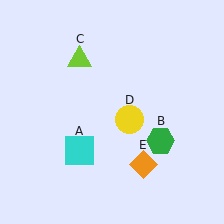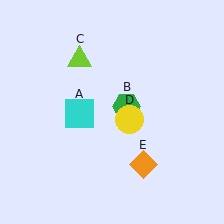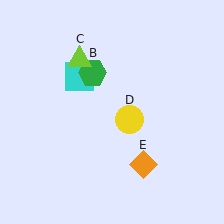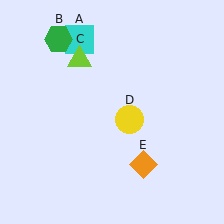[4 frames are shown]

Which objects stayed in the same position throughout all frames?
Lime triangle (object C) and yellow circle (object D) and orange diamond (object E) remained stationary.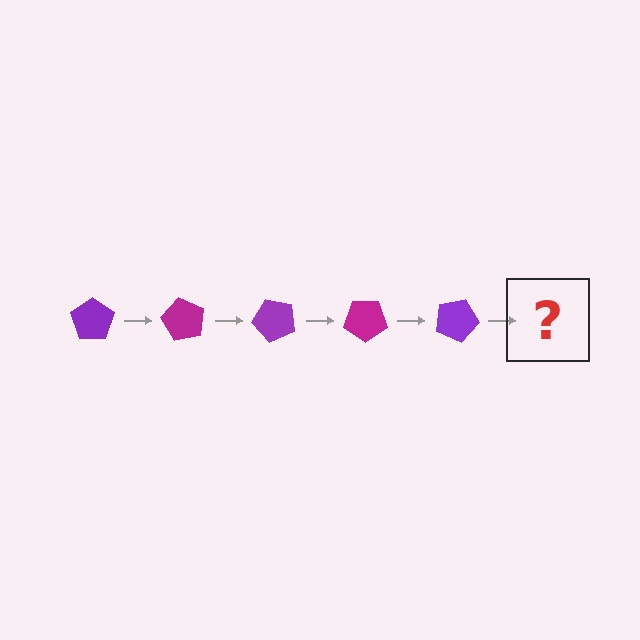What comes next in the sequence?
The next element should be a magenta pentagon, rotated 300 degrees from the start.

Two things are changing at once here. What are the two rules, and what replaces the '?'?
The two rules are that it rotates 60 degrees each step and the color cycles through purple and magenta. The '?' should be a magenta pentagon, rotated 300 degrees from the start.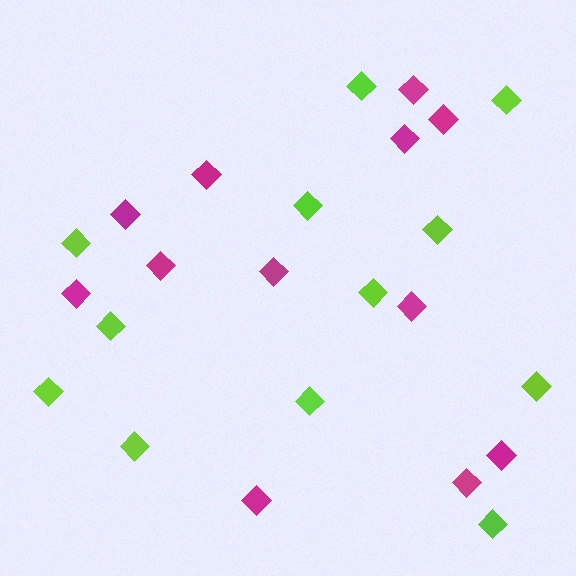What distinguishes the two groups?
There are 2 groups: one group of magenta diamonds (12) and one group of lime diamonds (12).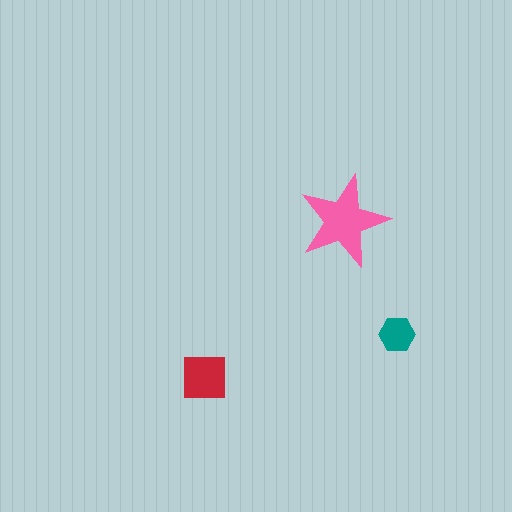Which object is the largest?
The pink star.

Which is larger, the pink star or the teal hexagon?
The pink star.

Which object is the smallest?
The teal hexagon.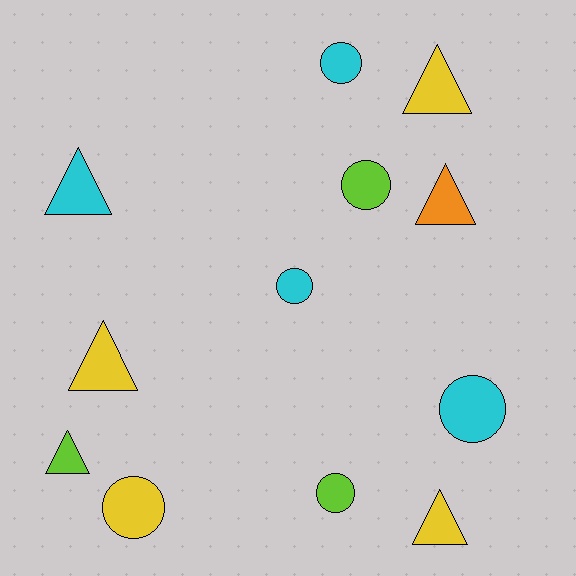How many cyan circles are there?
There are 3 cyan circles.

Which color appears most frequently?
Yellow, with 4 objects.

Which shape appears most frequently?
Triangle, with 6 objects.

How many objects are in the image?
There are 12 objects.